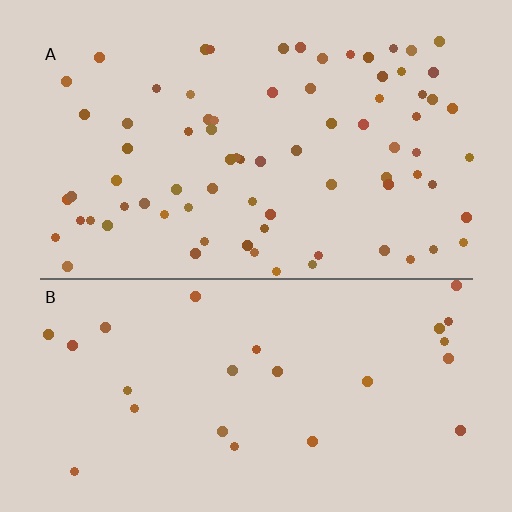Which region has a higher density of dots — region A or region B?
A (the top).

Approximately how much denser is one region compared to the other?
Approximately 3.0× — region A over region B.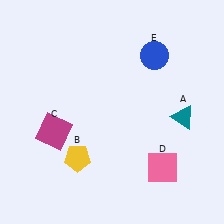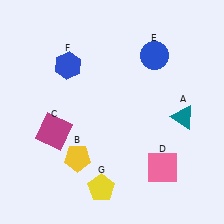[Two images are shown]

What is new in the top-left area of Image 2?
A blue hexagon (F) was added in the top-left area of Image 2.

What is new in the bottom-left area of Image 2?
A yellow pentagon (G) was added in the bottom-left area of Image 2.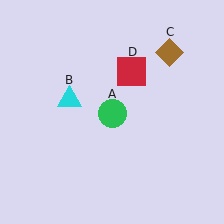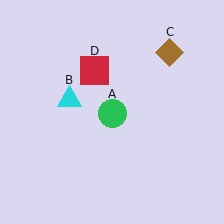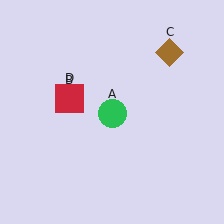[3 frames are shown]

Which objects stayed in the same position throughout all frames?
Green circle (object A) and cyan triangle (object B) and brown diamond (object C) remained stationary.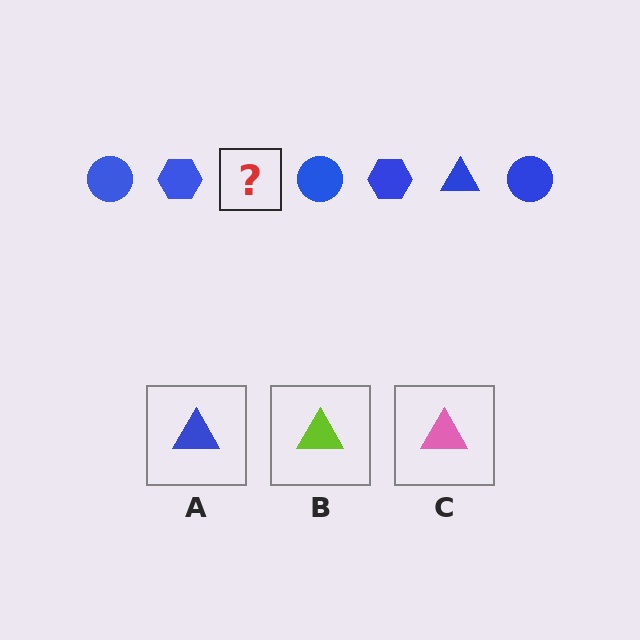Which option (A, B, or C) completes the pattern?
A.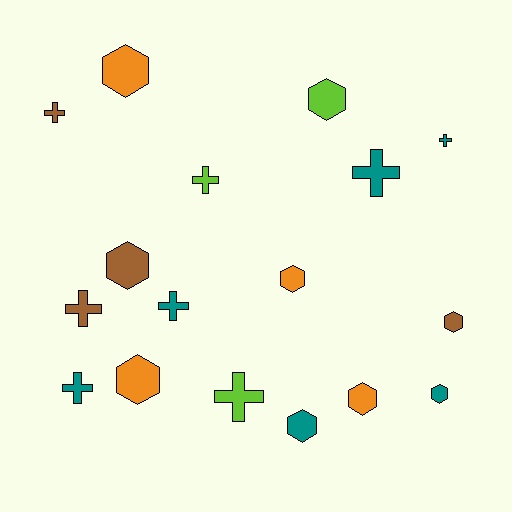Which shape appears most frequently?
Hexagon, with 9 objects.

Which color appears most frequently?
Teal, with 6 objects.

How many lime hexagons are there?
There is 1 lime hexagon.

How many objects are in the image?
There are 17 objects.